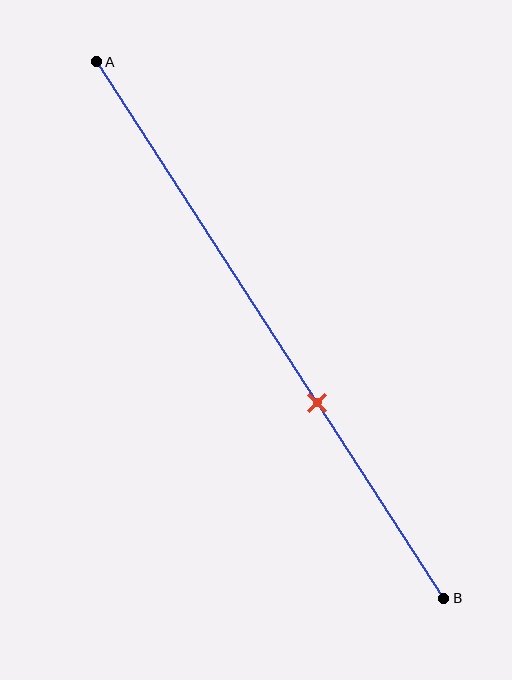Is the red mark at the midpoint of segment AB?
No, the mark is at about 65% from A, not at the 50% midpoint.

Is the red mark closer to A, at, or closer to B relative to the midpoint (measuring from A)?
The red mark is closer to point B than the midpoint of segment AB.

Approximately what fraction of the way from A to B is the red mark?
The red mark is approximately 65% of the way from A to B.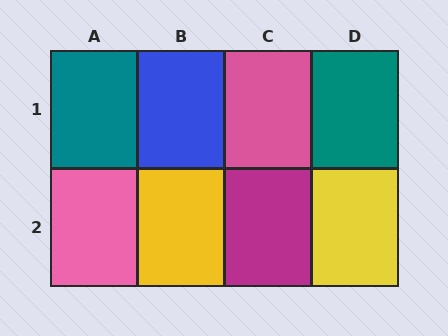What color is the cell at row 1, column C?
Pink.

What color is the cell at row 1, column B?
Blue.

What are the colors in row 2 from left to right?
Pink, yellow, magenta, yellow.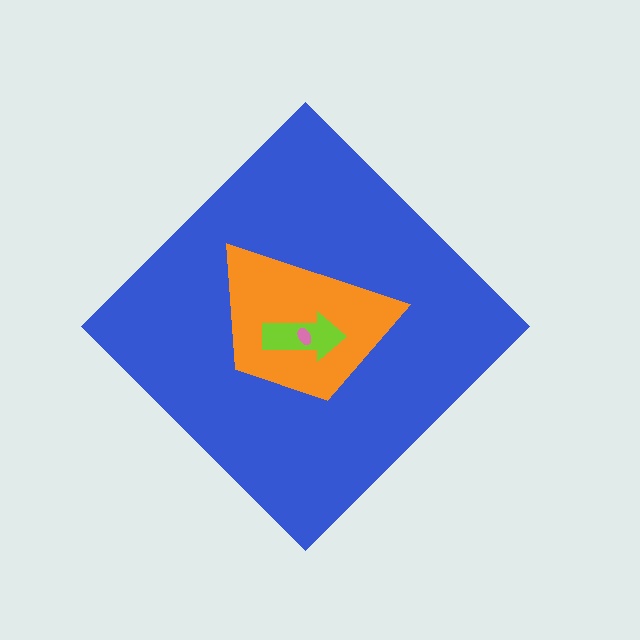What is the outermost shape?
The blue diamond.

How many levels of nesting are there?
4.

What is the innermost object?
The pink ellipse.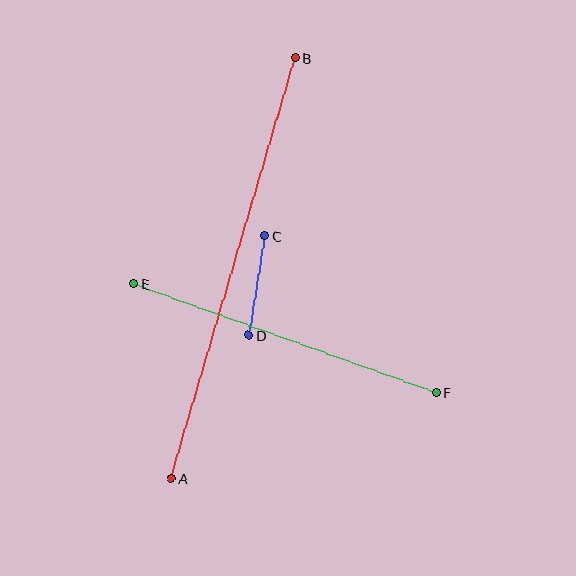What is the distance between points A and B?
The distance is approximately 439 pixels.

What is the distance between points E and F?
The distance is approximately 322 pixels.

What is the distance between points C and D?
The distance is approximately 101 pixels.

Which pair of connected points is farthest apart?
Points A and B are farthest apart.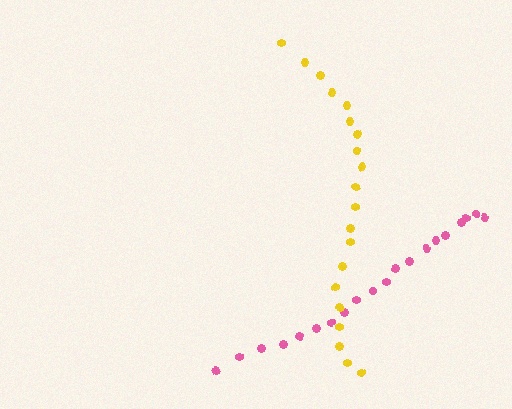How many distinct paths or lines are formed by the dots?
There are 2 distinct paths.